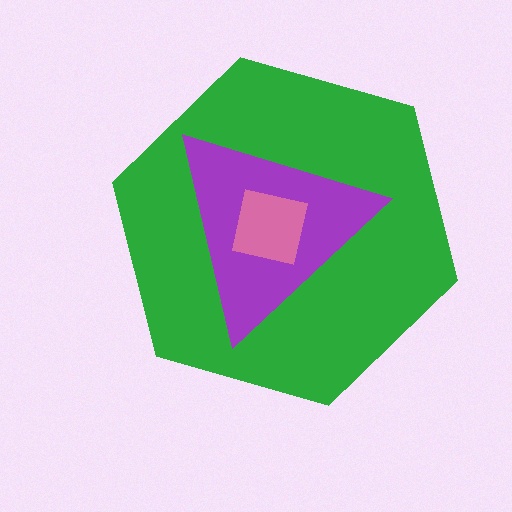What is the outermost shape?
The green hexagon.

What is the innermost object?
The pink square.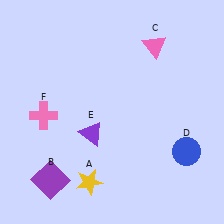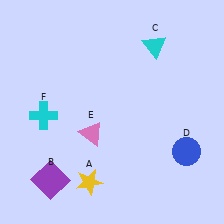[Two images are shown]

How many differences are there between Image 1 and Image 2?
There are 3 differences between the two images.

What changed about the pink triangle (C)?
In Image 1, C is pink. In Image 2, it changed to cyan.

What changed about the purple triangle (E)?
In Image 1, E is purple. In Image 2, it changed to pink.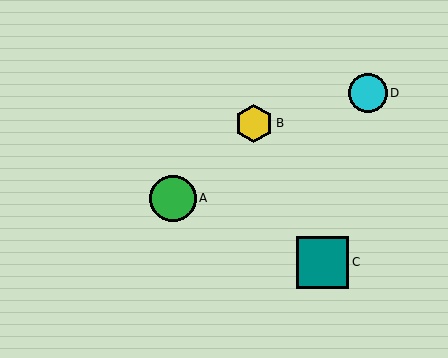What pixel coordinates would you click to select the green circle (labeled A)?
Click at (173, 198) to select the green circle A.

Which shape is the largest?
The teal square (labeled C) is the largest.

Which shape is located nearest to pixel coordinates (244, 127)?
The yellow hexagon (labeled B) at (254, 123) is nearest to that location.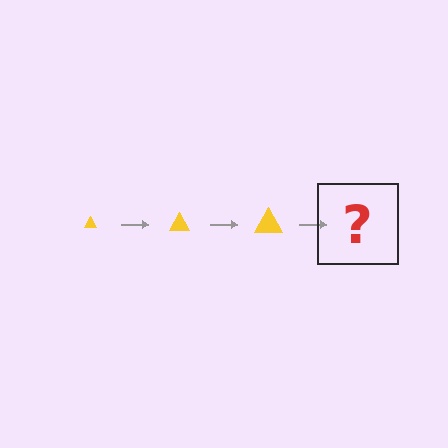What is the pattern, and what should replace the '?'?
The pattern is that the triangle gets progressively larger each step. The '?' should be a yellow triangle, larger than the previous one.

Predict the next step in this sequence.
The next step is a yellow triangle, larger than the previous one.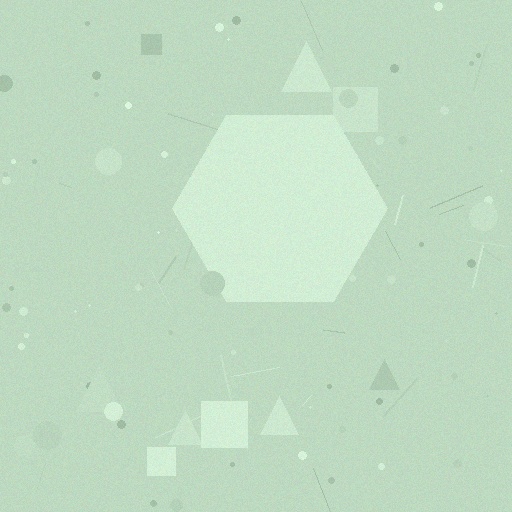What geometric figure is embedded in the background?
A hexagon is embedded in the background.